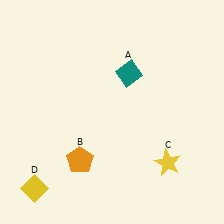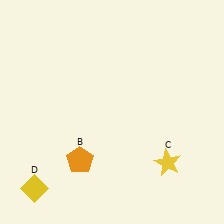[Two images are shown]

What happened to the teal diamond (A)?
The teal diamond (A) was removed in Image 2. It was in the top-right area of Image 1.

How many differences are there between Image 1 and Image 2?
There is 1 difference between the two images.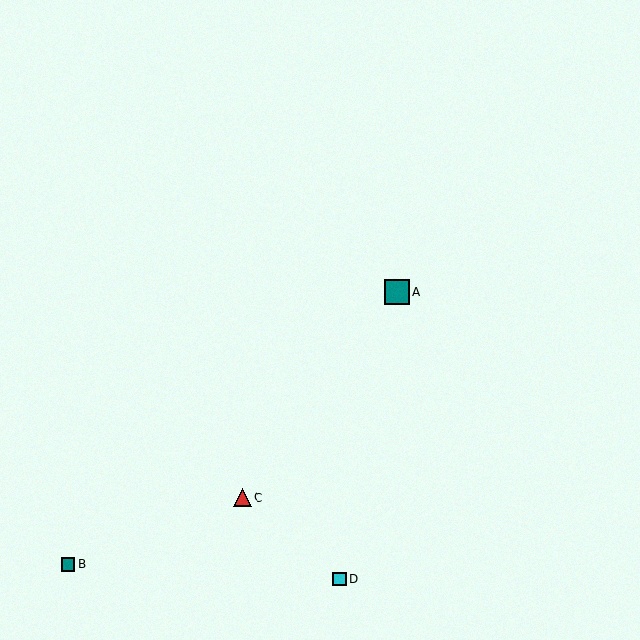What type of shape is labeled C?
Shape C is a red triangle.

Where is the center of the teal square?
The center of the teal square is at (397, 292).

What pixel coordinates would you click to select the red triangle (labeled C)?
Click at (242, 498) to select the red triangle C.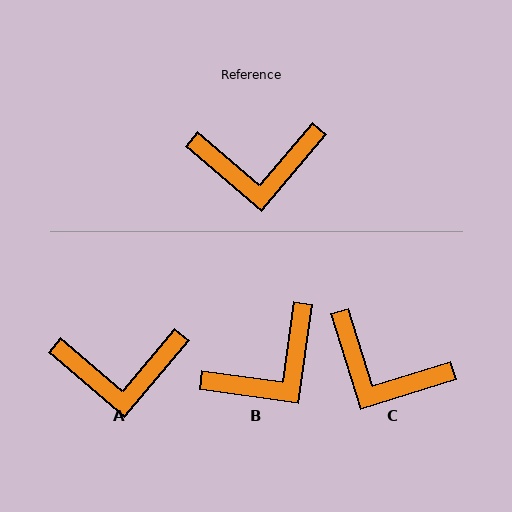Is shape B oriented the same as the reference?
No, it is off by about 32 degrees.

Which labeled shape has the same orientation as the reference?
A.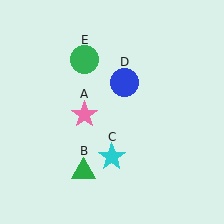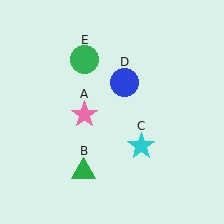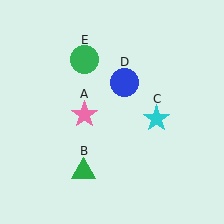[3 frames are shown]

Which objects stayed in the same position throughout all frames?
Pink star (object A) and green triangle (object B) and blue circle (object D) and green circle (object E) remained stationary.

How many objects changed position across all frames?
1 object changed position: cyan star (object C).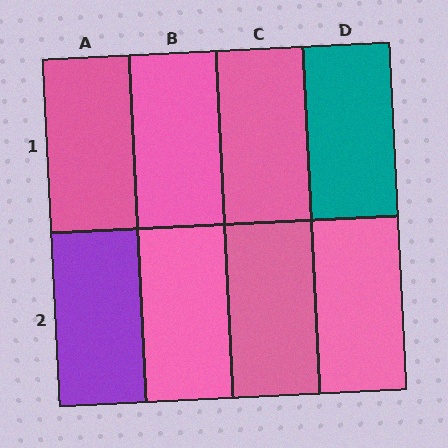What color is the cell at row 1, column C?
Pink.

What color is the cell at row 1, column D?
Teal.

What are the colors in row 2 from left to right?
Purple, pink, pink, pink.